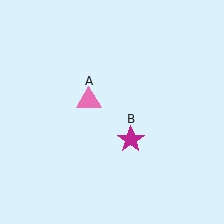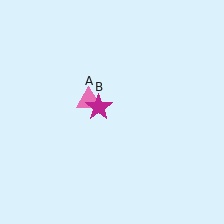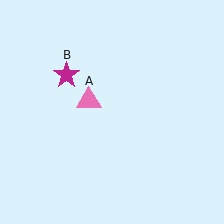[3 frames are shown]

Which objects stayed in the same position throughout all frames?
Pink triangle (object A) remained stationary.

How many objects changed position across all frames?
1 object changed position: magenta star (object B).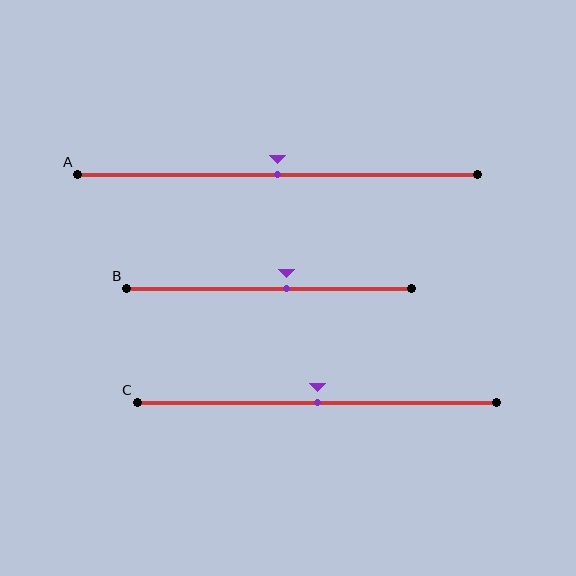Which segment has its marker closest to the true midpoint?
Segment A has its marker closest to the true midpoint.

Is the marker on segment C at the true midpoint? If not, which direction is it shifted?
Yes, the marker on segment C is at the true midpoint.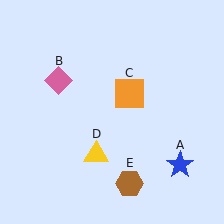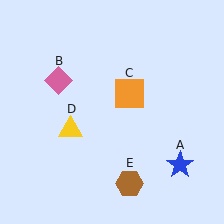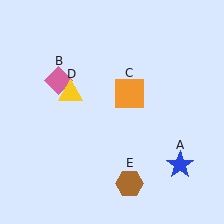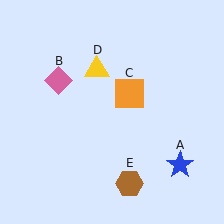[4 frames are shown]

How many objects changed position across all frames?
1 object changed position: yellow triangle (object D).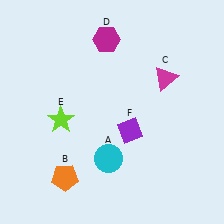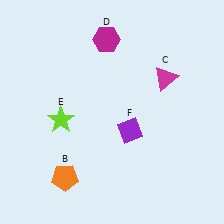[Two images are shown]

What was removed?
The cyan circle (A) was removed in Image 2.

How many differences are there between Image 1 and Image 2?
There is 1 difference between the two images.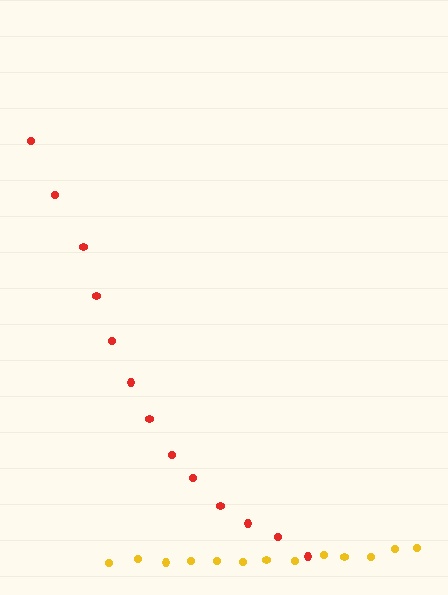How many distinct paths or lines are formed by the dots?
There are 2 distinct paths.